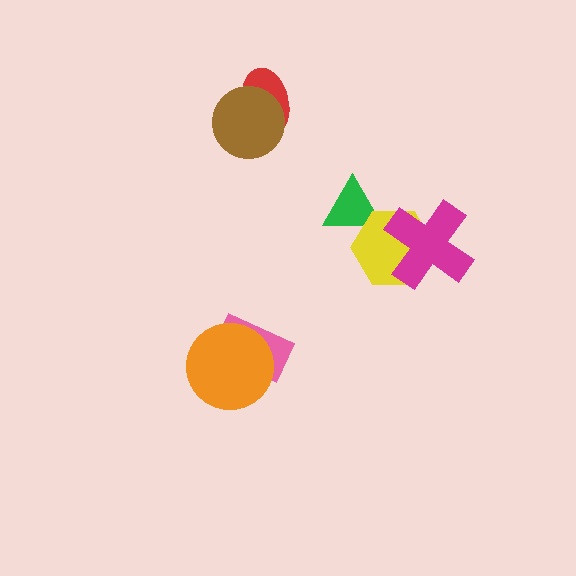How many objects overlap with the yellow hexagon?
2 objects overlap with the yellow hexagon.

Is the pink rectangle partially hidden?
Yes, it is partially covered by another shape.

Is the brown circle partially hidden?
No, no other shape covers it.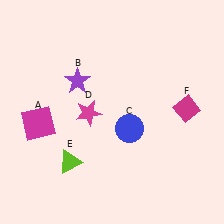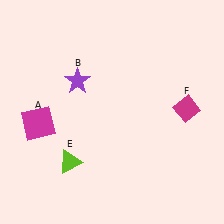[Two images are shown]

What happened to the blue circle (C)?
The blue circle (C) was removed in Image 2. It was in the bottom-right area of Image 1.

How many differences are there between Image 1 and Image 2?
There are 2 differences between the two images.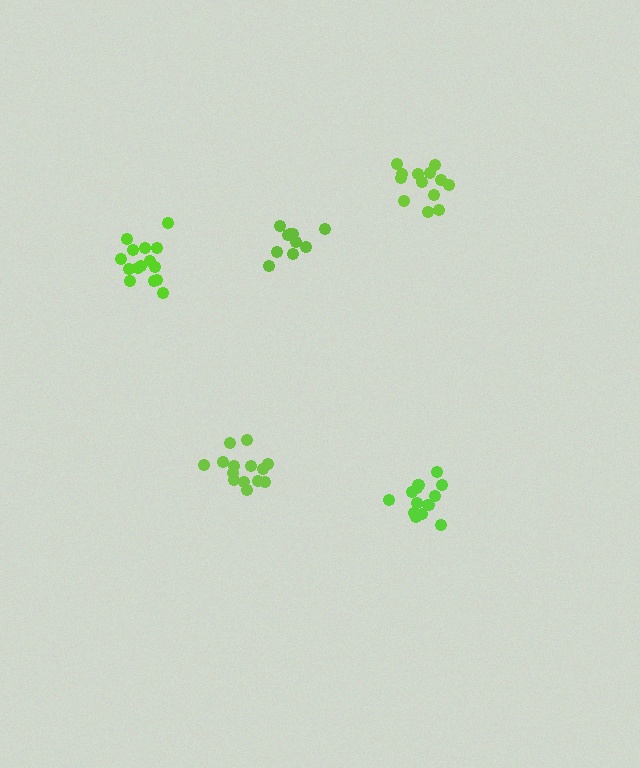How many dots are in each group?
Group 1: 14 dots, Group 2: 13 dots, Group 3: 13 dots, Group 4: 16 dots, Group 5: 10 dots (66 total).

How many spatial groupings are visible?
There are 5 spatial groupings.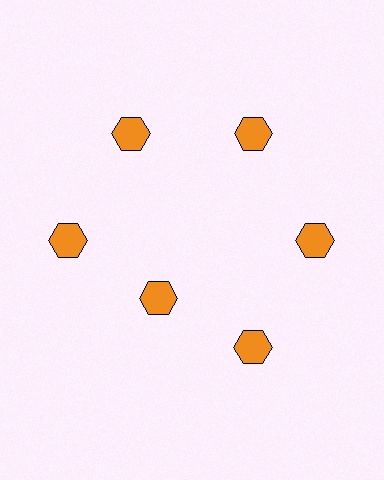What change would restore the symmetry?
The symmetry would be restored by moving it outward, back onto the ring so that all 6 hexagons sit at equal angles and equal distance from the center.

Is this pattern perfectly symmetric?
No. The 6 orange hexagons are arranged in a ring, but one element near the 7 o'clock position is pulled inward toward the center, breaking the 6-fold rotational symmetry.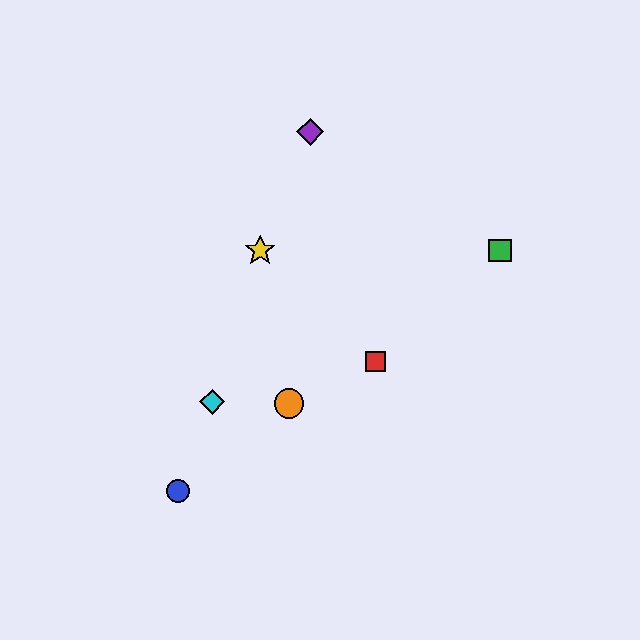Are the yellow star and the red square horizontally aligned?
No, the yellow star is at y≈251 and the red square is at y≈362.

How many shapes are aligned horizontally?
2 shapes (the green square, the yellow star) are aligned horizontally.